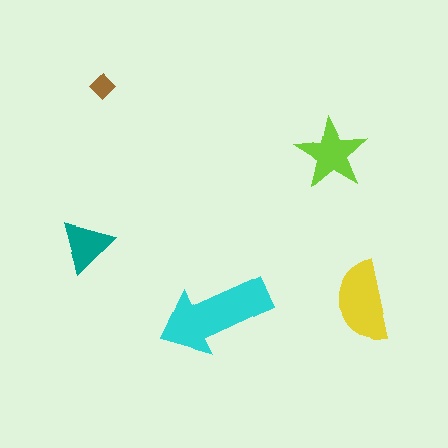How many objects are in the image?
There are 5 objects in the image.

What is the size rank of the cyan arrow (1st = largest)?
1st.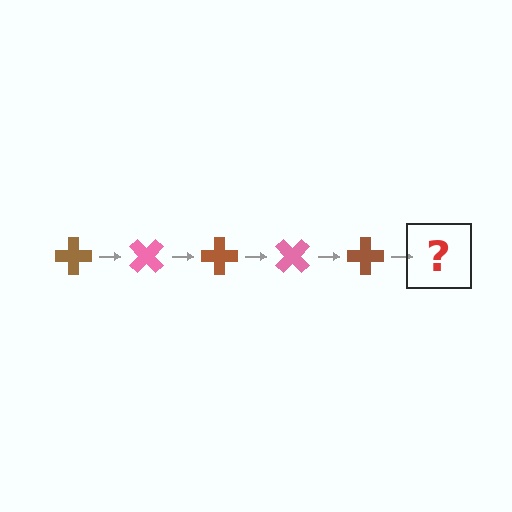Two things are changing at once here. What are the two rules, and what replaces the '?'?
The two rules are that it rotates 45 degrees each step and the color cycles through brown and pink. The '?' should be a pink cross, rotated 225 degrees from the start.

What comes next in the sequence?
The next element should be a pink cross, rotated 225 degrees from the start.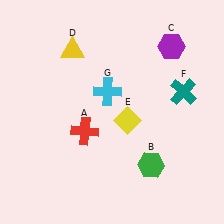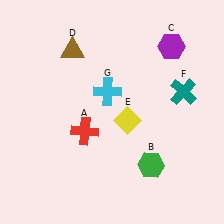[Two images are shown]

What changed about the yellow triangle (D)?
In Image 1, D is yellow. In Image 2, it changed to brown.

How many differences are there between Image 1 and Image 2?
There is 1 difference between the two images.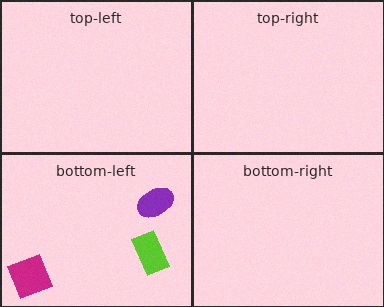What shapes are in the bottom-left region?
The magenta diamond, the purple ellipse, the lime rectangle.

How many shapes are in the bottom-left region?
3.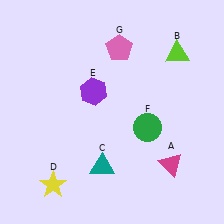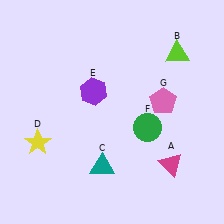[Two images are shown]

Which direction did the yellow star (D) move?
The yellow star (D) moved up.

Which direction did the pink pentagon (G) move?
The pink pentagon (G) moved down.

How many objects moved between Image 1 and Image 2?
2 objects moved between the two images.